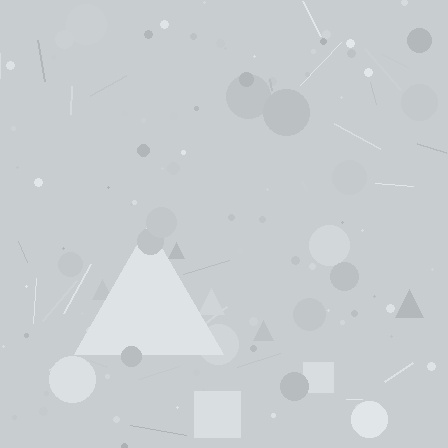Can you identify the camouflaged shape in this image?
The camouflaged shape is a triangle.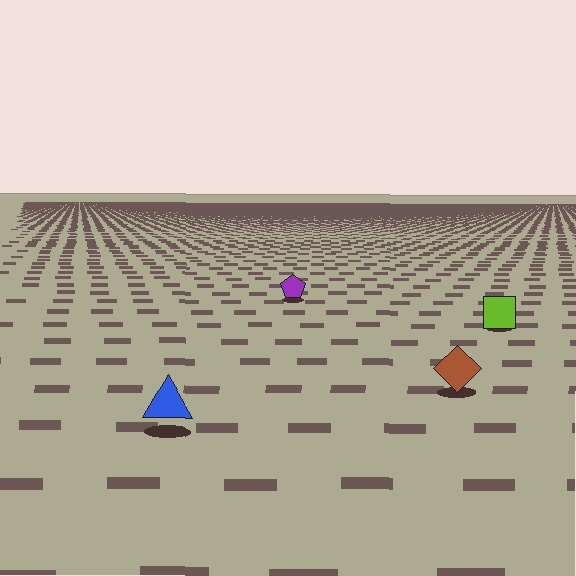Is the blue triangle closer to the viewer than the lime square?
Yes. The blue triangle is closer — you can tell from the texture gradient: the ground texture is coarser near it.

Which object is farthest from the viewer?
The purple pentagon is farthest from the viewer. It appears smaller and the ground texture around it is denser.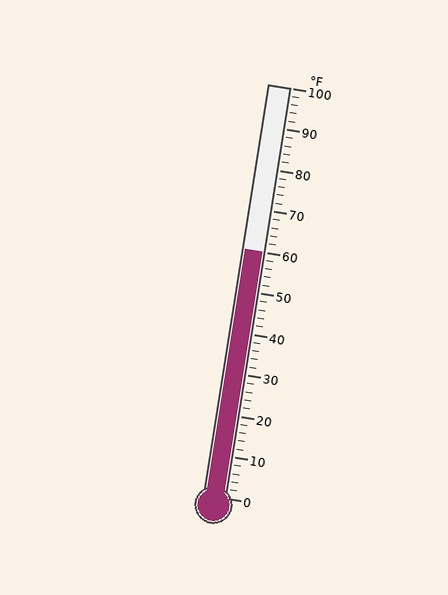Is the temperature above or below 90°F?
The temperature is below 90°F.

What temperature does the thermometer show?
The thermometer shows approximately 60°F.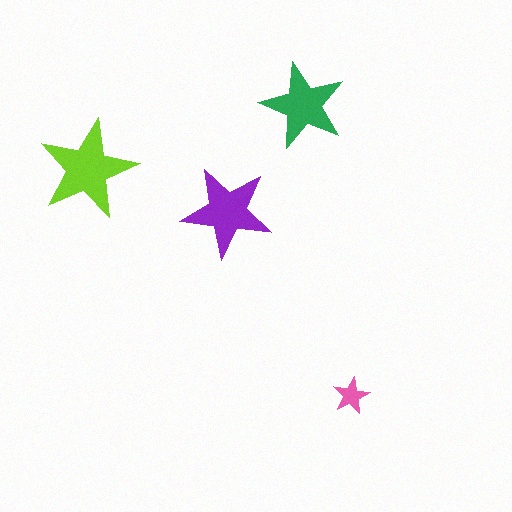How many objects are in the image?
There are 4 objects in the image.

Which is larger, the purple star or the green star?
The purple one.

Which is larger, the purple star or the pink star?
The purple one.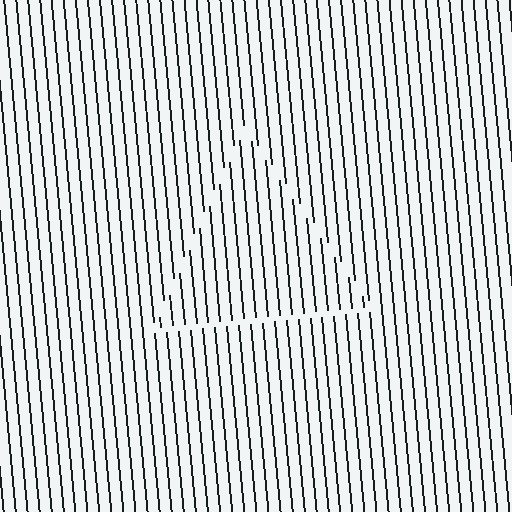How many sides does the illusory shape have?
3 sides — the line-ends trace a triangle.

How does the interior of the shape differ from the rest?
The interior of the shape contains the same grating, shifted by half a period — the contour is defined by the phase discontinuity where line-ends from the inner and outer gratings abut.